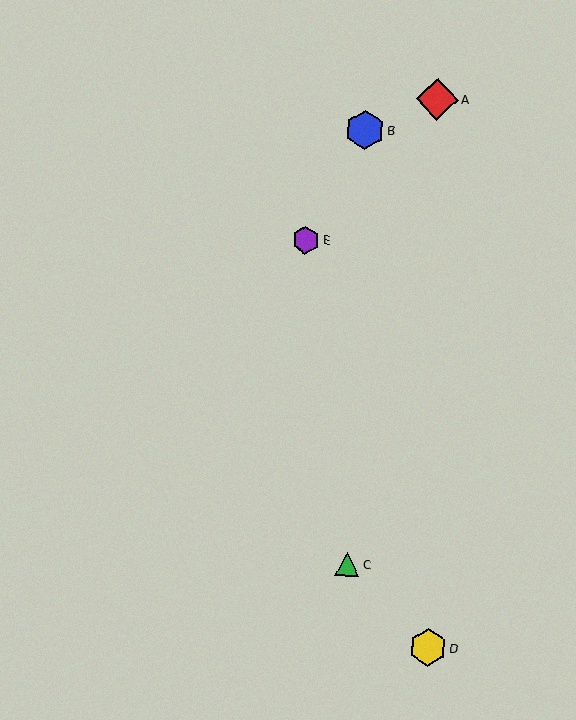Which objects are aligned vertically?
Objects B, C are aligned vertically.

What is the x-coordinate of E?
Object E is at x≈306.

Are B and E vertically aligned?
No, B is at x≈365 and E is at x≈306.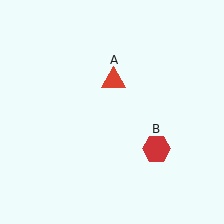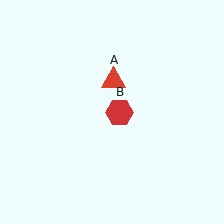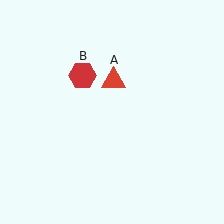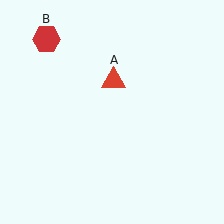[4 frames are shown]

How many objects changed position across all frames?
1 object changed position: red hexagon (object B).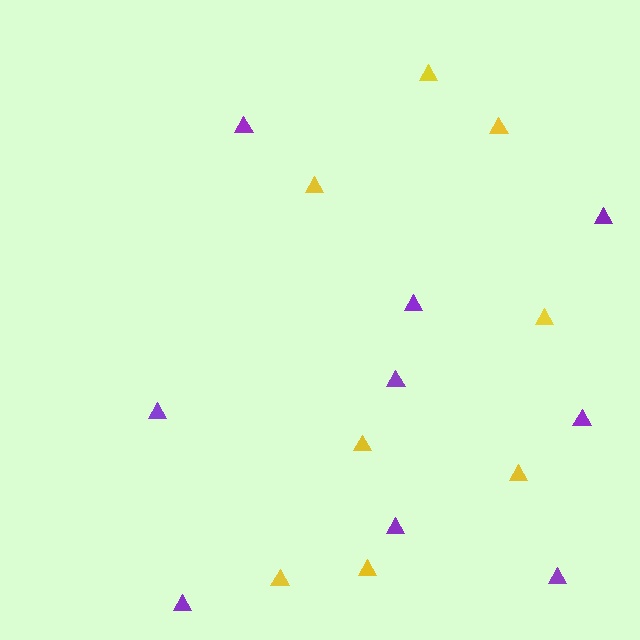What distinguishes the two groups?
There are 2 groups: one group of yellow triangles (8) and one group of purple triangles (9).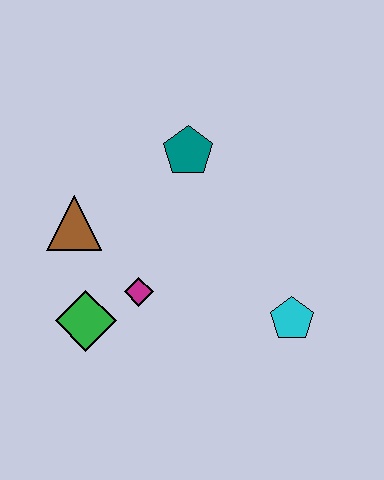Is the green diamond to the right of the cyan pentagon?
No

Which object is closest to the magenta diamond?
The green diamond is closest to the magenta diamond.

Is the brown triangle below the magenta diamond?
No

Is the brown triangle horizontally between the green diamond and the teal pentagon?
No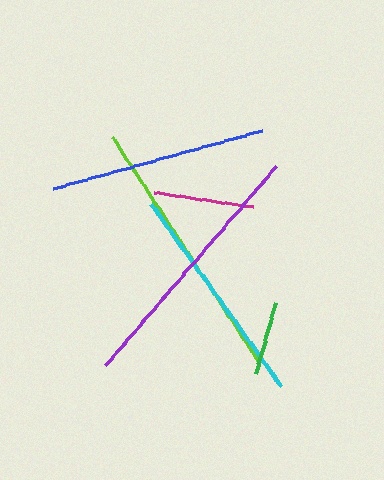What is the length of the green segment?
The green segment is approximately 74 pixels long.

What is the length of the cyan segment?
The cyan segment is approximately 225 pixels long.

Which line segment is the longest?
The lime line is the longest at approximately 269 pixels.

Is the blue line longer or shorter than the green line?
The blue line is longer than the green line.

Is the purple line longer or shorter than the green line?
The purple line is longer than the green line.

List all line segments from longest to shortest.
From longest to shortest: lime, purple, cyan, blue, magenta, green.